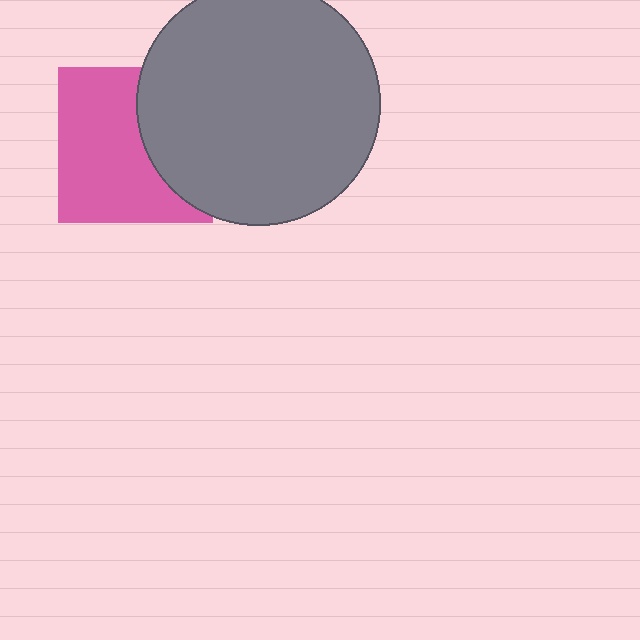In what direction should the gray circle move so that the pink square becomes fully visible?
The gray circle should move right. That is the shortest direction to clear the overlap and leave the pink square fully visible.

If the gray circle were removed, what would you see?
You would see the complete pink square.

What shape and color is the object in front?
The object in front is a gray circle.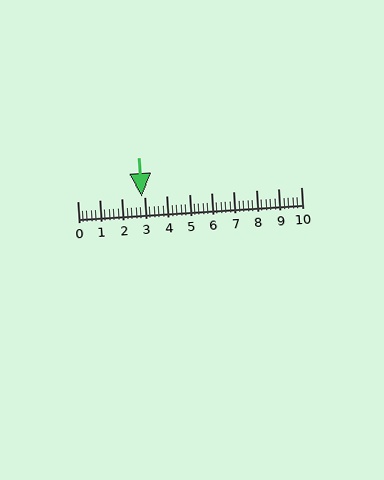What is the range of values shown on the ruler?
The ruler shows values from 0 to 10.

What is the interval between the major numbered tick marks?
The major tick marks are spaced 1 units apart.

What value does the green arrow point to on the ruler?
The green arrow points to approximately 2.9.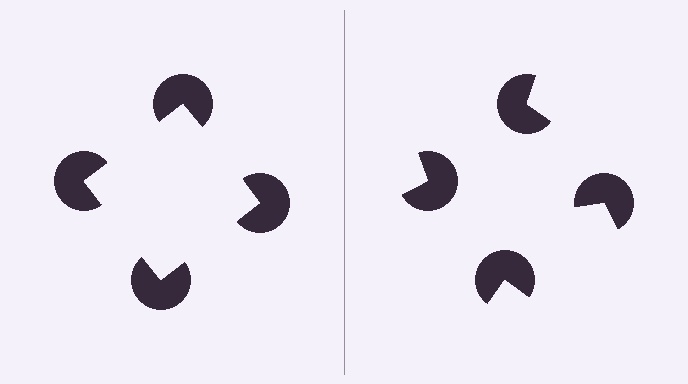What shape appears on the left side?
An illusory square.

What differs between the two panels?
The pac-man discs are positioned identically on both sides; only the wedge orientations differ. On the left they align to a square; on the right they are misaligned.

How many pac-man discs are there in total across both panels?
8 — 4 on each side.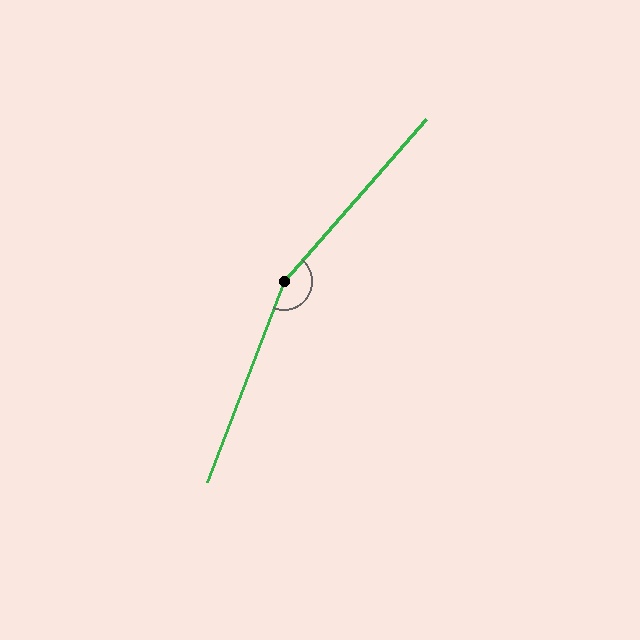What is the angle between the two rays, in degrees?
Approximately 159 degrees.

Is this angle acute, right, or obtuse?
It is obtuse.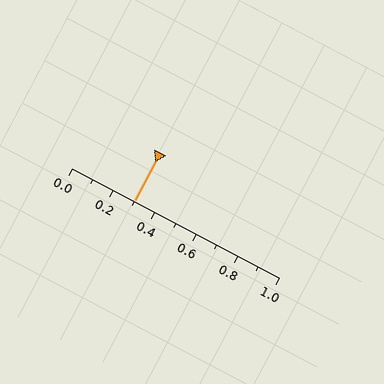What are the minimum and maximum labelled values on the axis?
The axis runs from 0.0 to 1.0.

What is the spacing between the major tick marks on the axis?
The major ticks are spaced 0.2 apart.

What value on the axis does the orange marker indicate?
The marker indicates approximately 0.3.